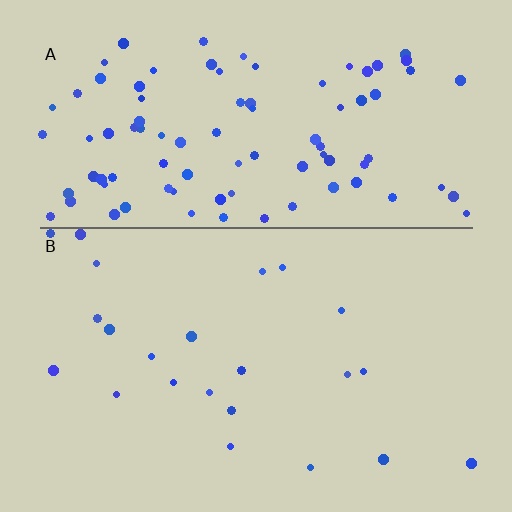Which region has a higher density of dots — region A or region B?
A (the top).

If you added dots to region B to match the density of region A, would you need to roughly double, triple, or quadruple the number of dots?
Approximately quadruple.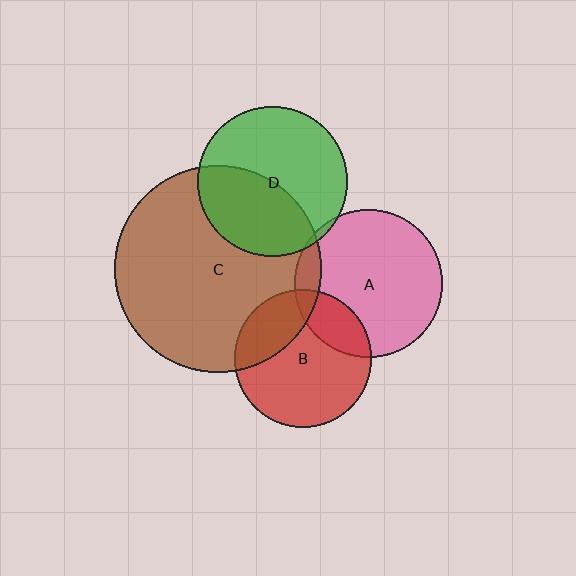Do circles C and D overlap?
Yes.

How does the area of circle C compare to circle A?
Approximately 1.9 times.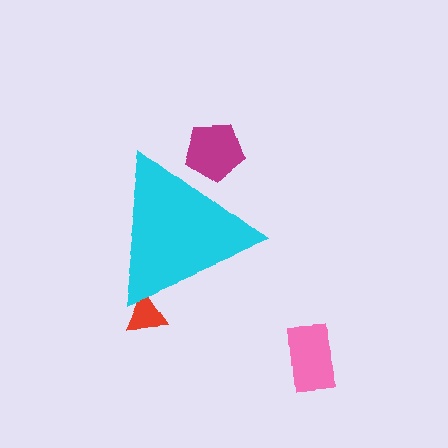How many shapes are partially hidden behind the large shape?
2 shapes are partially hidden.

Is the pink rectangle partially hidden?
No, the pink rectangle is fully visible.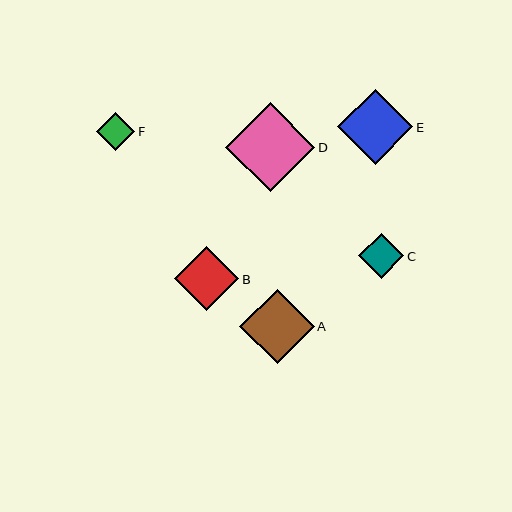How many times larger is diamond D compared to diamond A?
Diamond D is approximately 1.2 times the size of diamond A.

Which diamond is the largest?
Diamond D is the largest with a size of approximately 89 pixels.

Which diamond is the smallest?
Diamond F is the smallest with a size of approximately 38 pixels.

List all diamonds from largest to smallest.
From largest to smallest: D, E, A, B, C, F.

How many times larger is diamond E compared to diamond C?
Diamond E is approximately 1.7 times the size of diamond C.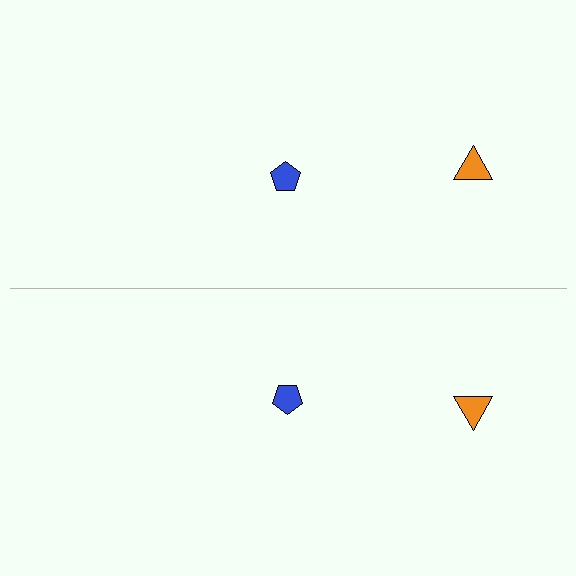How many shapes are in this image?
There are 4 shapes in this image.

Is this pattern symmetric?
Yes, this pattern has bilateral (reflection) symmetry.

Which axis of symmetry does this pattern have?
The pattern has a horizontal axis of symmetry running through the center of the image.